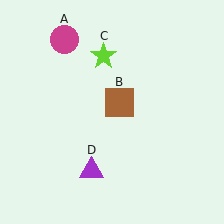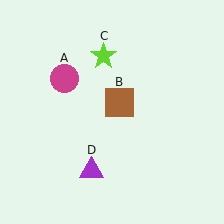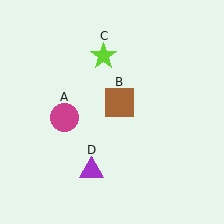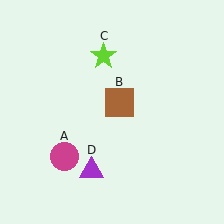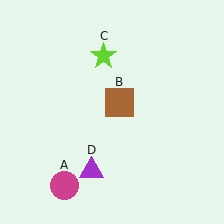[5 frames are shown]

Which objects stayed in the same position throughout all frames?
Brown square (object B) and lime star (object C) and purple triangle (object D) remained stationary.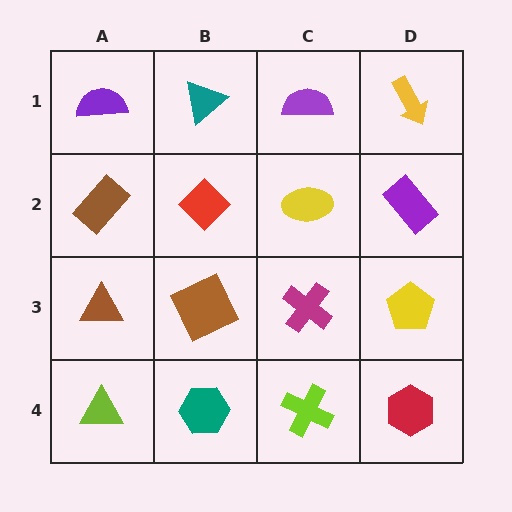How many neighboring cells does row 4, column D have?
2.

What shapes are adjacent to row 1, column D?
A purple rectangle (row 2, column D), a purple semicircle (row 1, column C).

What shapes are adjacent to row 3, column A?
A brown rectangle (row 2, column A), a lime triangle (row 4, column A), a brown square (row 3, column B).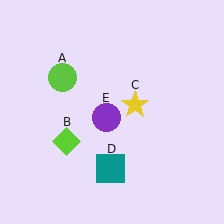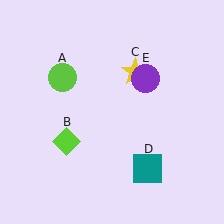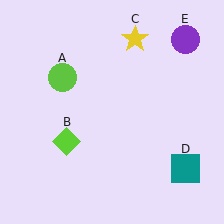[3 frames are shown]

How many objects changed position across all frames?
3 objects changed position: yellow star (object C), teal square (object D), purple circle (object E).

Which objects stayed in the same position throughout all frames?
Lime circle (object A) and lime diamond (object B) remained stationary.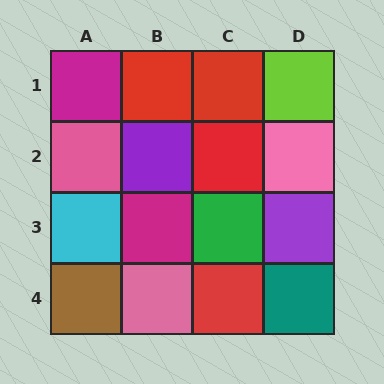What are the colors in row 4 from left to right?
Brown, pink, red, teal.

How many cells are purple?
2 cells are purple.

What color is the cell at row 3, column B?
Magenta.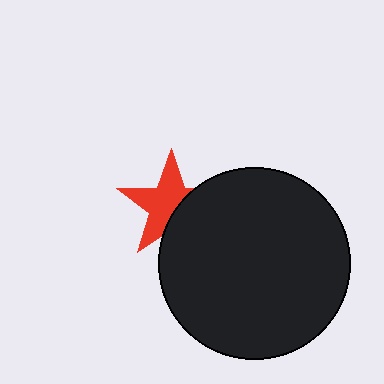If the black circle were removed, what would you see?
You would see the complete red star.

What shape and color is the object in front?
The object in front is a black circle.